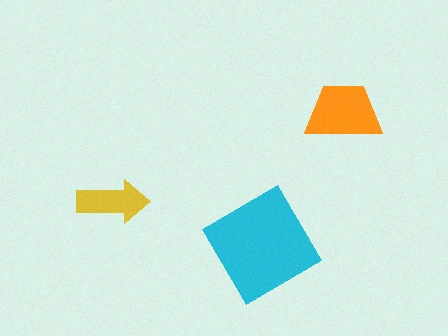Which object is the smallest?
The yellow arrow.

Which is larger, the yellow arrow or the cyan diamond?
The cyan diamond.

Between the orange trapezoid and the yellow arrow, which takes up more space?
The orange trapezoid.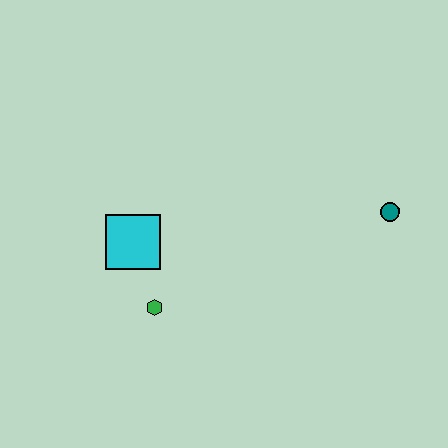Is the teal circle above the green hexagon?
Yes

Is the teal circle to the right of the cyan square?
Yes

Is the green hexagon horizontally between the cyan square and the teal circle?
Yes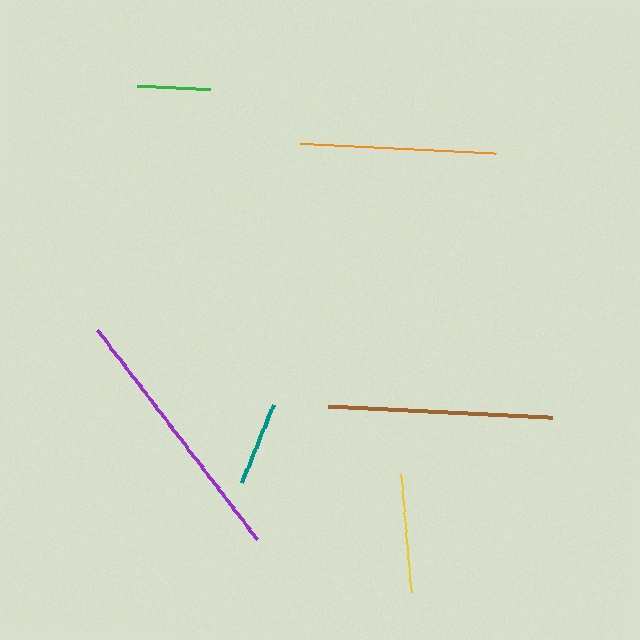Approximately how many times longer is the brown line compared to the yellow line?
The brown line is approximately 1.9 times the length of the yellow line.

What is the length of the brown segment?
The brown segment is approximately 225 pixels long.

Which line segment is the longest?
The purple line is the longest at approximately 263 pixels.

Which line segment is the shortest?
The green line is the shortest at approximately 72 pixels.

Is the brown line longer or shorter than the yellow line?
The brown line is longer than the yellow line.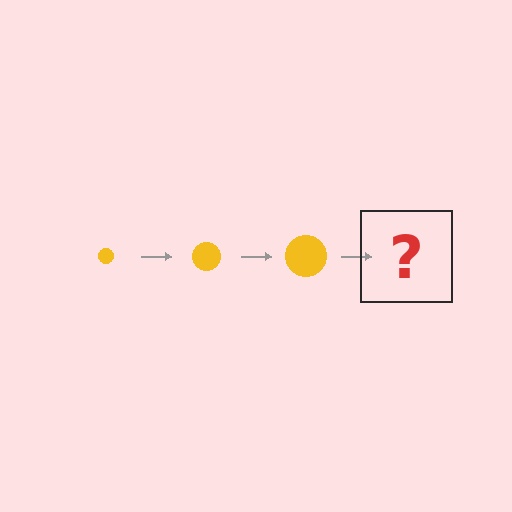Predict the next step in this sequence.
The next step is a yellow circle, larger than the previous one.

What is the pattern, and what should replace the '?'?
The pattern is that the circle gets progressively larger each step. The '?' should be a yellow circle, larger than the previous one.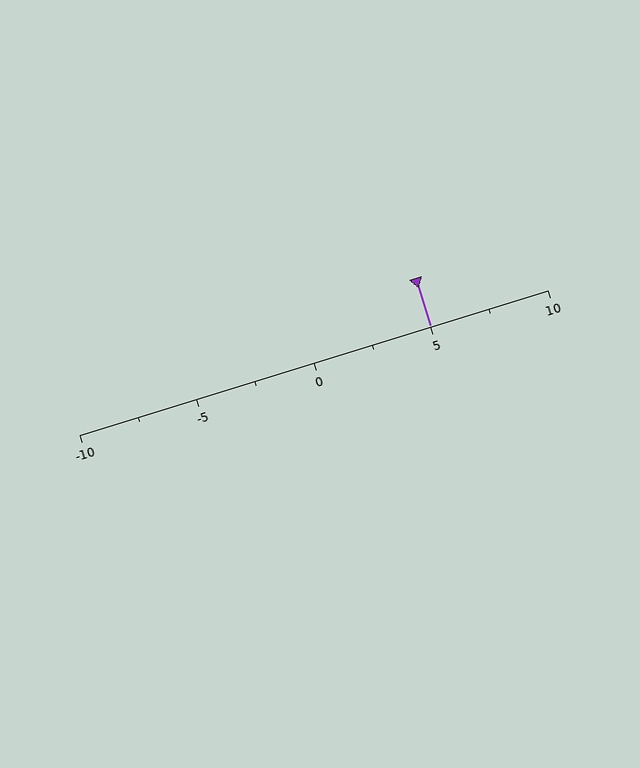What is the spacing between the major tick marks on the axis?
The major ticks are spaced 5 apart.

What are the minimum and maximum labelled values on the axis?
The axis runs from -10 to 10.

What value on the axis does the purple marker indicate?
The marker indicates approximately 5.